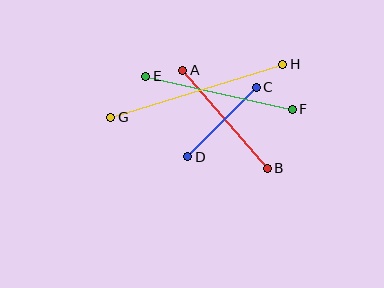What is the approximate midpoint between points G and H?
The midpoint is at approximately (197, 91) pixels.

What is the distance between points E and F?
The distance is approximately 150 pixels.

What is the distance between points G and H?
The distance is approximately 180 pixels.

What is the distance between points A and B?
The distance is approximately 130 pixels.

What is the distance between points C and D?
The distance is approximately 97 pixels.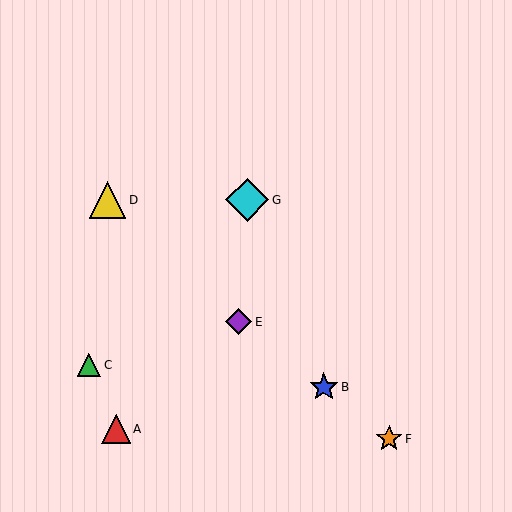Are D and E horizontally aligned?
No, D is at y≈200 and E is at y≈322.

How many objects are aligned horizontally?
2 objects (D, G) are aligned horizontally.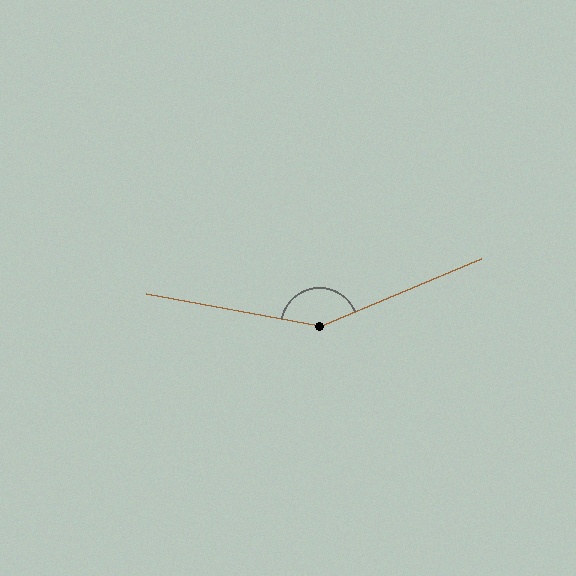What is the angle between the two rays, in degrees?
Approximately 147 degrees.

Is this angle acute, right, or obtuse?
It is obtuse.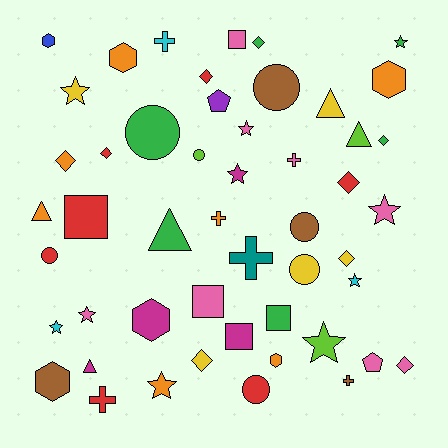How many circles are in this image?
There are 7 circles.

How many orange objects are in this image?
There are 7 orange objects.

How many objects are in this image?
There are 50 objects.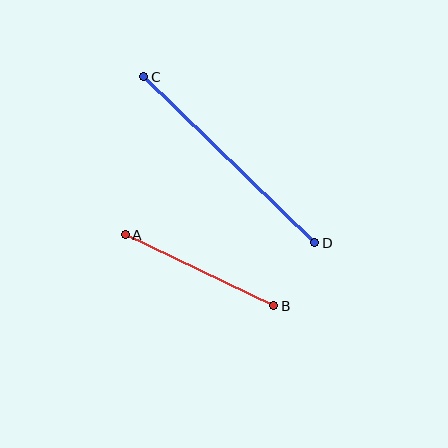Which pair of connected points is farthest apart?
Points C and D are farthest apart.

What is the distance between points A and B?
The distance is approximately 165 pixels.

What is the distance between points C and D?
The distance is approximately 238 pixels.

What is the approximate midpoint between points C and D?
The midpoint is at approximately (229, 160) pixels.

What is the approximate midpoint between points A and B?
The midpoint is at approximately (199, 270) pixels.